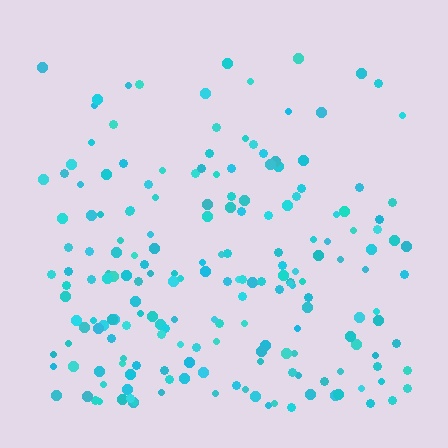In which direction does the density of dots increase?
From top to bottom, with the bottom side densest.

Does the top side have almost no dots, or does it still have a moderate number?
Still a moderate number, just noticeably fewer than the bottom.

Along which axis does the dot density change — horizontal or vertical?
Vertical.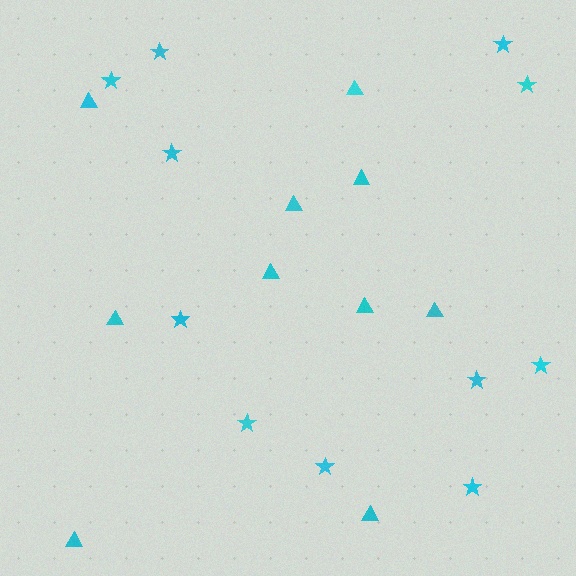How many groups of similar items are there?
There are 2 groups: one group of stars (11) and one group of triangles (10).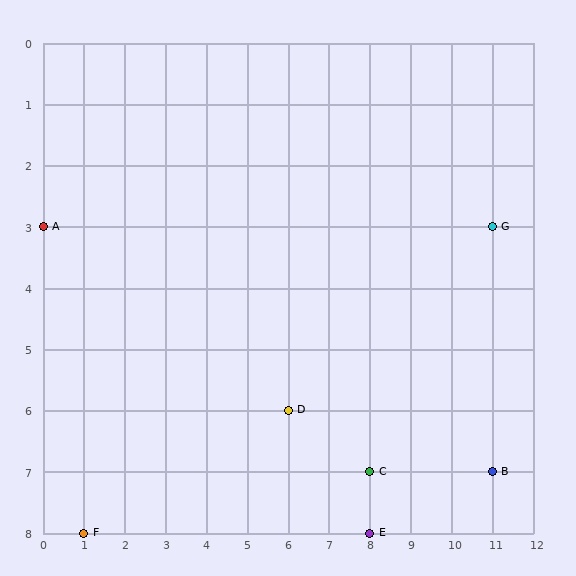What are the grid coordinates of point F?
Point F is at grid coordinates (1, 8).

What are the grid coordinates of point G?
Point G is at grid coordinates (11, 3).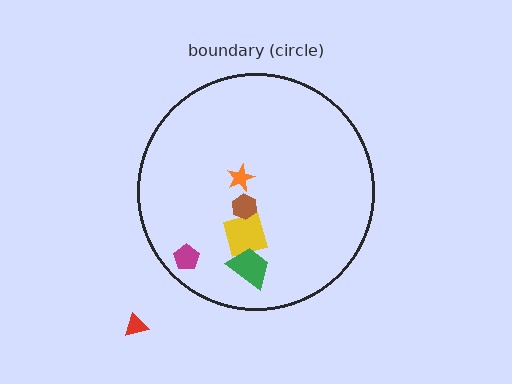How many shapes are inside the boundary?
5 inside, 1 outside.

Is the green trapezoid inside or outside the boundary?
Inside.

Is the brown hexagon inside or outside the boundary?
Inside.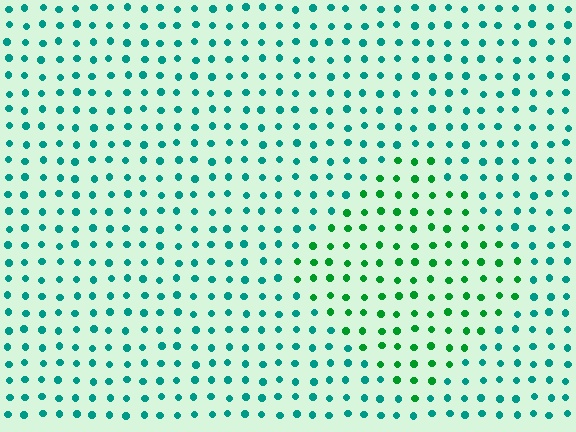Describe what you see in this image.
The image is filled with small teal elements in a uniform arrangement. A diamond-shaped region is visible where the elements are tinted to a slightly different hue, forming a subtle color boundary.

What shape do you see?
I see a diamond.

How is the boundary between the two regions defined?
The boundary is defined purely by a slight shift in hue (about 38 degrees). Spacing, size, and orientation are identical on both sides.